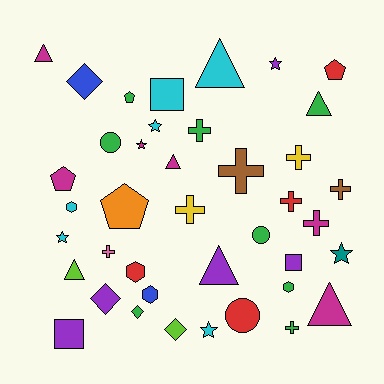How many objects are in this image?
There are 40 objects.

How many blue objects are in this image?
There are 2 blue objects.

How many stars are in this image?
There are 6 stars.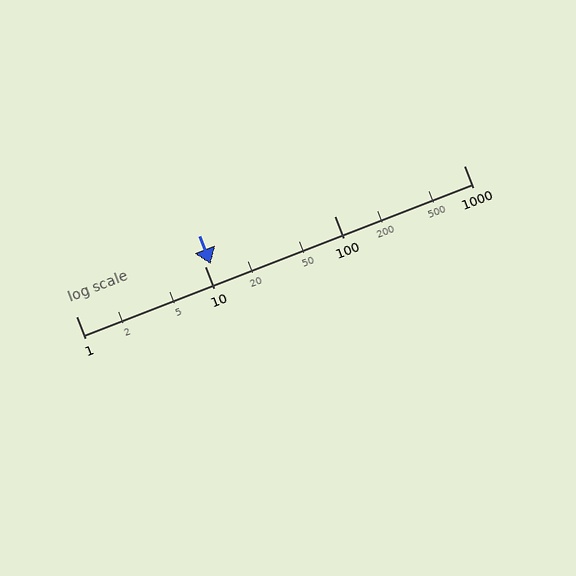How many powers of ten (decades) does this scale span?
The scale spans 3 decades, from 1 to 1000.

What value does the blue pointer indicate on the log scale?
The pointer indicates approximately 11.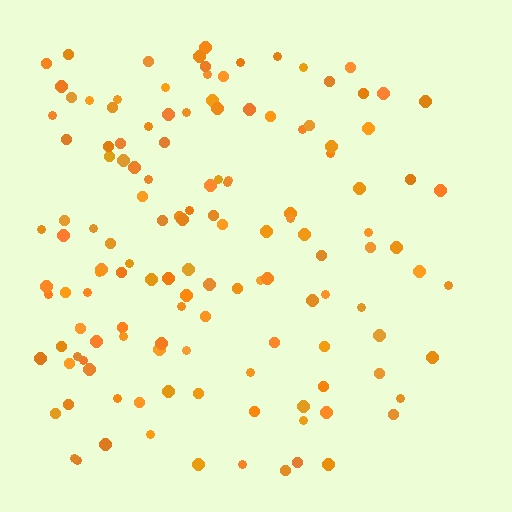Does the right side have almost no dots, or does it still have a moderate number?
Still a moderate number, just noticeably fewer than the left.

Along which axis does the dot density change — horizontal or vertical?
Horizontal.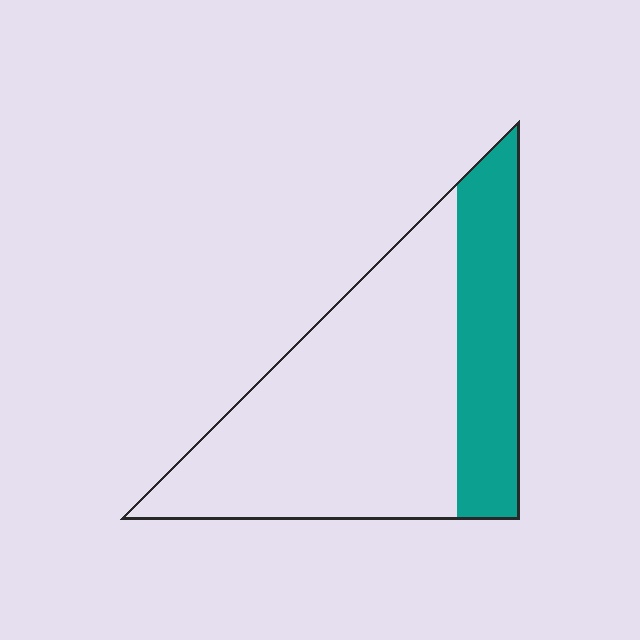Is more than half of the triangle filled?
No.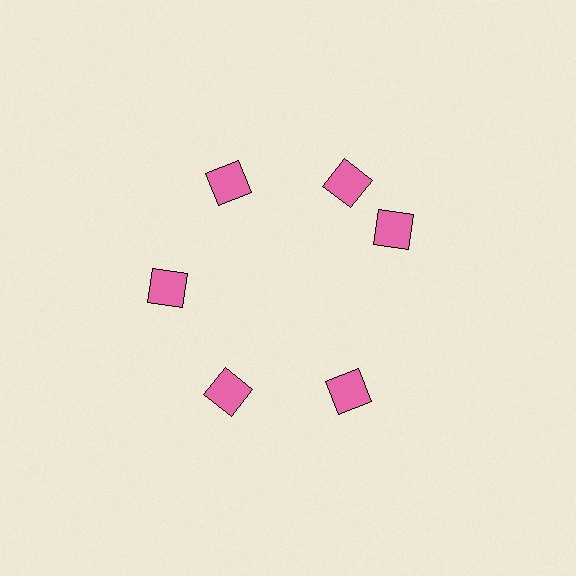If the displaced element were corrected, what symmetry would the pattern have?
It would have 6-fold rotational symmetry — the pattern would map onto itself every 60 degrees.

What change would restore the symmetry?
The symmetry would be restored by rotating it back into even spacing with its neighbors so that all 6 diamonds sit at equal angles and equal distance from the center.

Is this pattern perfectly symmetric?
No. The 6 pink diamonds are arranged in a ring, but one element near the 3 o'clock position is rotated out of alignment along the ring, breaking the 6-fold rotational symmetry.